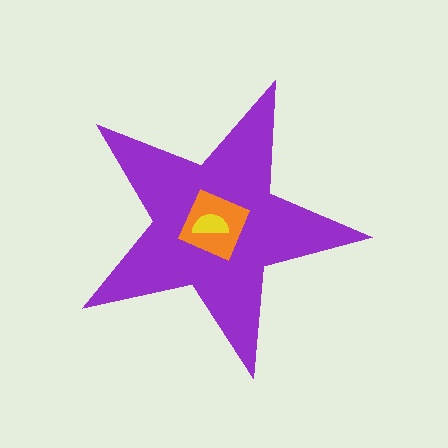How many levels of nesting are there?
3.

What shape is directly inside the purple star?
The orange diamond.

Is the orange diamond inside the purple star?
Yes.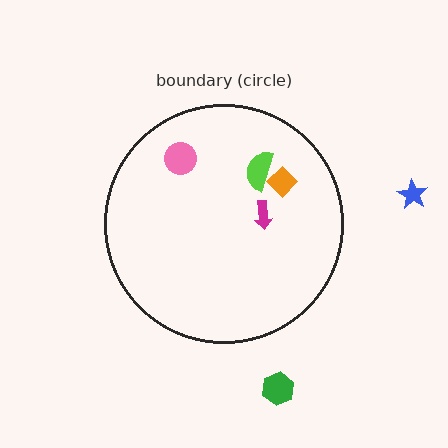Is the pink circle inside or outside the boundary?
Inside.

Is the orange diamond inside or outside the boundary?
Inside.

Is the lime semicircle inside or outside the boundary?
Inside.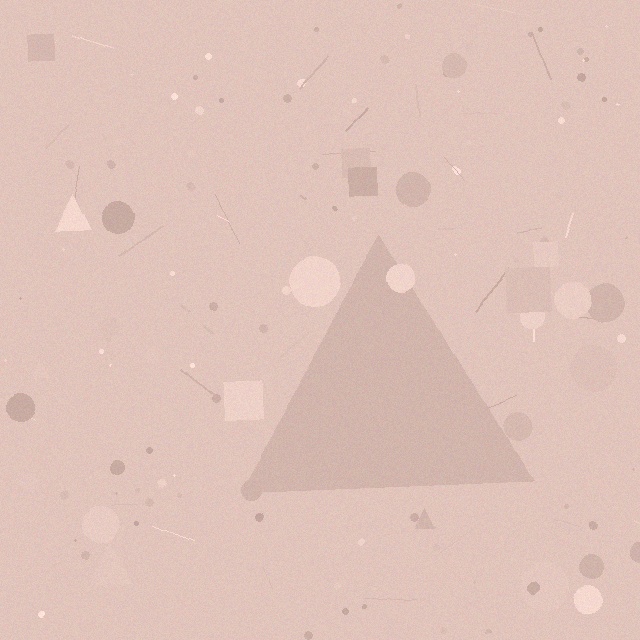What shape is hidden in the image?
A triangle is hidden in the image.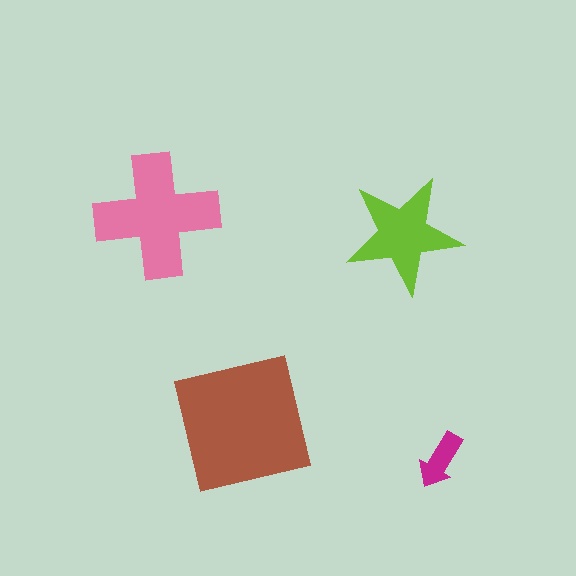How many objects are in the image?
There are 4 objects in the image.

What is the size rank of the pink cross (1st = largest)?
2nd.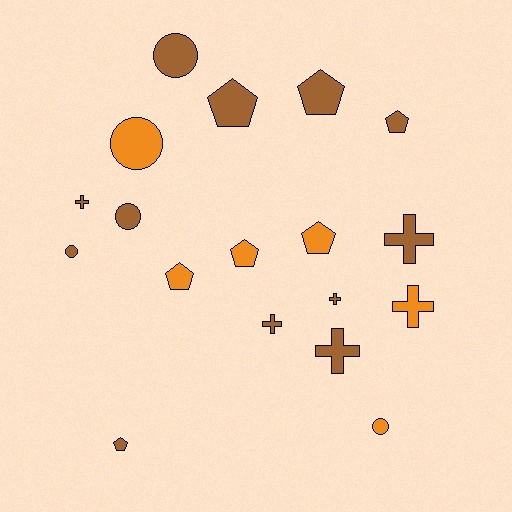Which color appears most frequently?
Brown, with 12 objects.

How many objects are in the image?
There are 18 objects.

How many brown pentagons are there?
There are 4 brown pentagons.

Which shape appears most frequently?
Pentagon, with 7 objects.